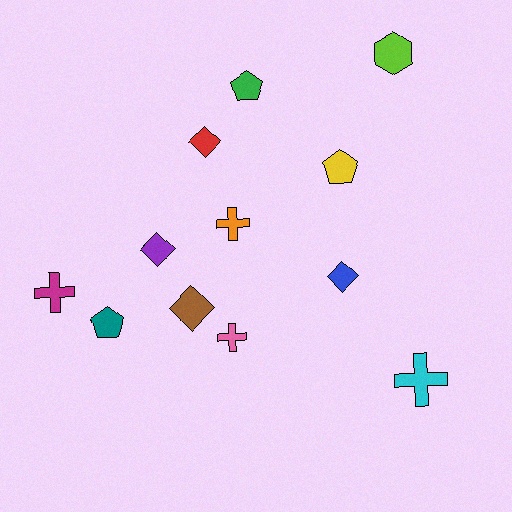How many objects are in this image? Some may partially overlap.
There are 12 objects.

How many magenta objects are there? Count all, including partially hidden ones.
There is 1 magenta object.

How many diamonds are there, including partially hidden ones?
There are 4 diamonds.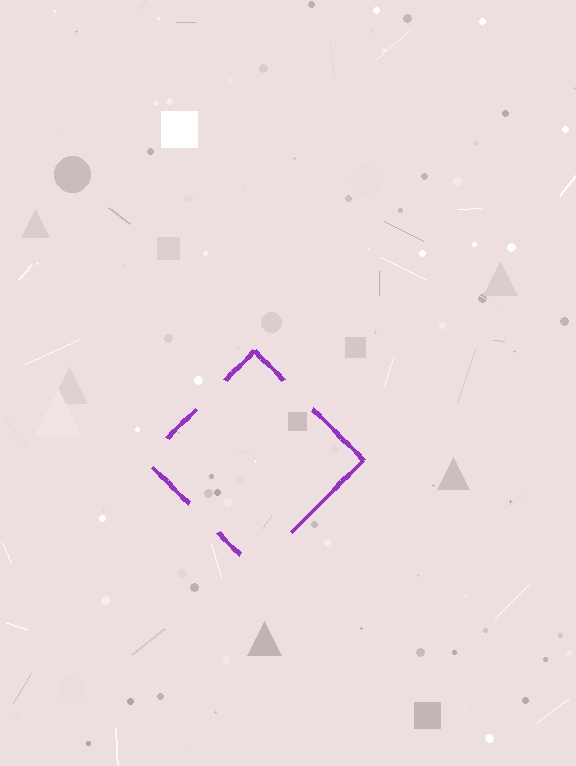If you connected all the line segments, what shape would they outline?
They would outline a diamond.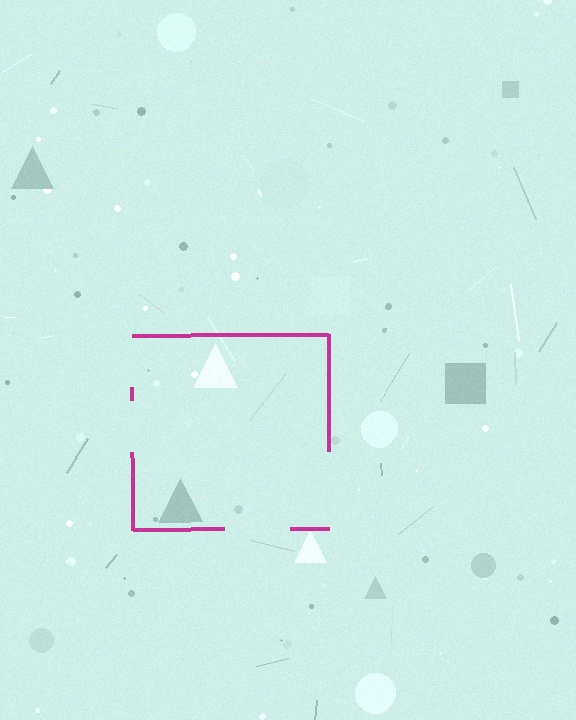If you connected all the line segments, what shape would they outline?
They would outline a square.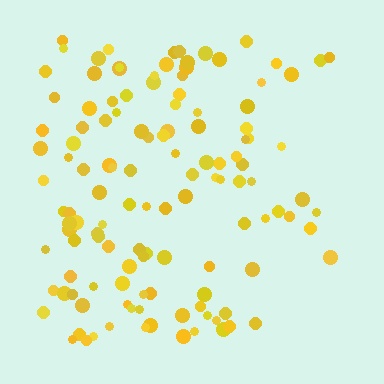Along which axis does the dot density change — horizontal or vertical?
Horizontal.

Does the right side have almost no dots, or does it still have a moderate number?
Still a moderate number, just noticeably fewer than the left.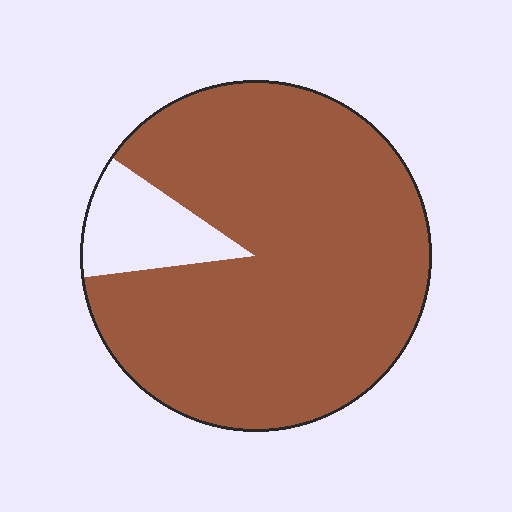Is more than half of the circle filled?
Yes.